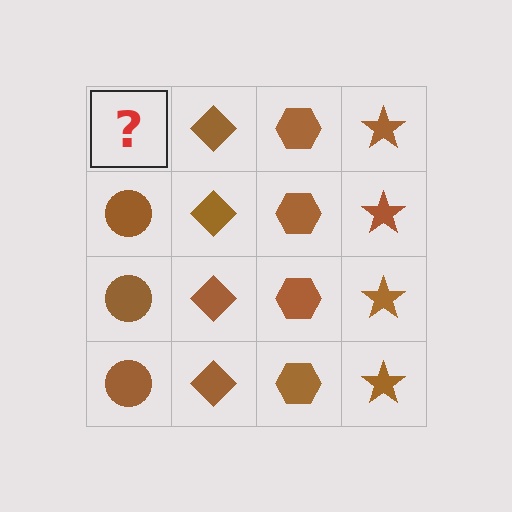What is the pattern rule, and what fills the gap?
The rule is that each column has a consistent shape. The gap should be filled with a brown circle.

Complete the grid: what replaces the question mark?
The question mark should be replaced with a brown circle.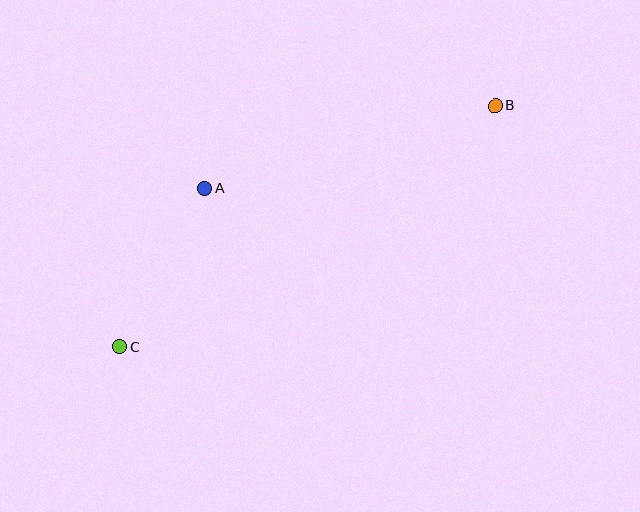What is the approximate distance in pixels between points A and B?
The distance between A and B is approximately 301 pixels.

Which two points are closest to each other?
Points A and C are closest to each other.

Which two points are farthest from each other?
Points B and C are farthest from each other.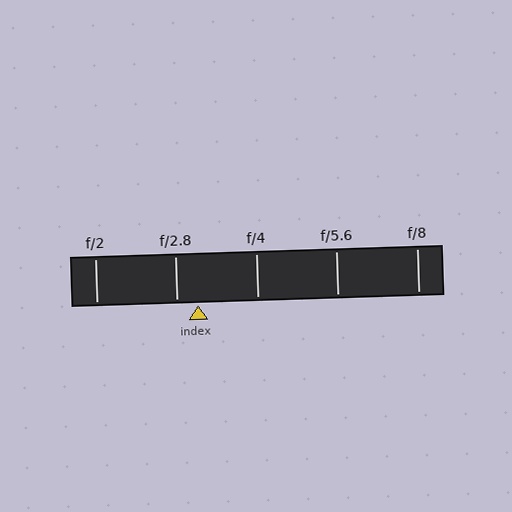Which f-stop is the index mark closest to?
The index mark is closest to f/2.8.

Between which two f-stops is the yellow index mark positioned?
The index mark is between f/2.8 and f/4.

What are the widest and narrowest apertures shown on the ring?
The widest aperture shown is f/2 and the narrowest is f/8.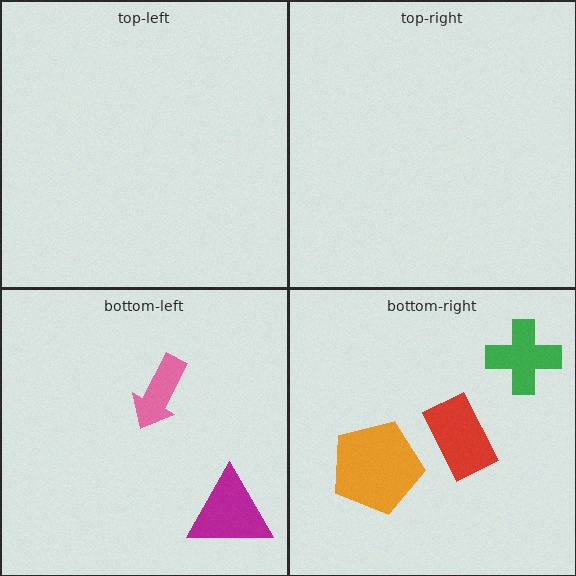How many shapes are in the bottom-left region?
2.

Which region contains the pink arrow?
The bottom-left region.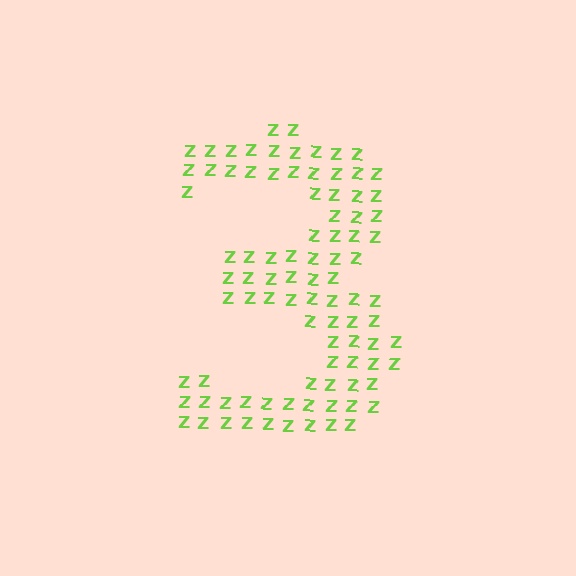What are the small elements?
The small elements are letter Z's.